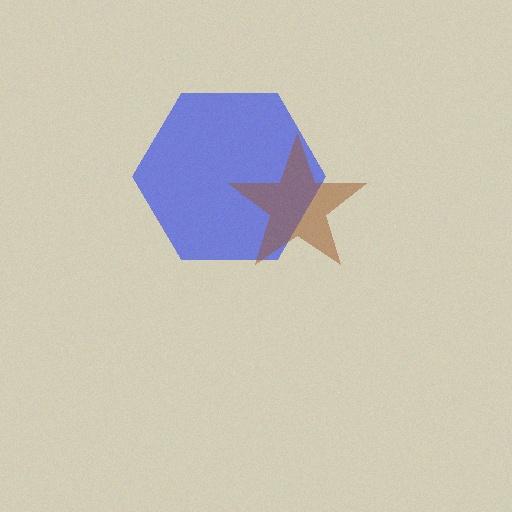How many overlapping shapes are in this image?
There are 2 overlapping shapes in the image.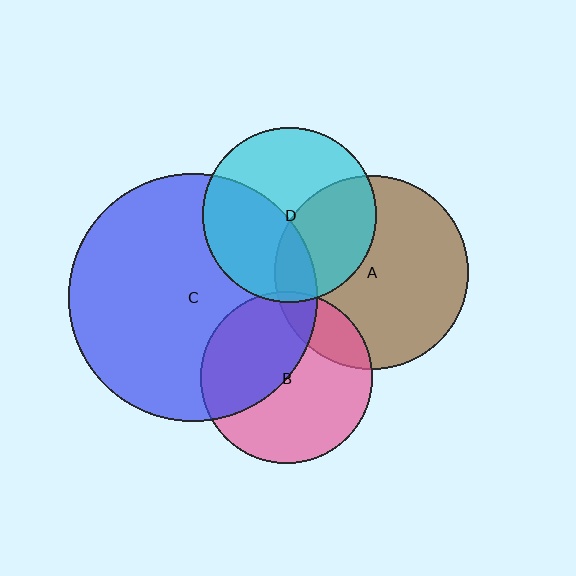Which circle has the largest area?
Circle C (blue).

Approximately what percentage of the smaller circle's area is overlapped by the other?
Approximately 40%.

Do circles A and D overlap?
Yes.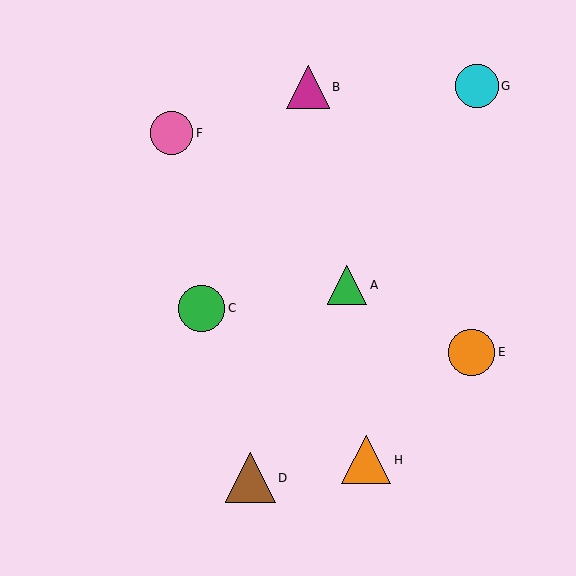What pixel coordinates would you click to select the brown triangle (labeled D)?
Click at (251, 478) to select the brown triangle D.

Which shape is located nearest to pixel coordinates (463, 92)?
The cyan circle (labeled G) at (477, 86) is nearest to that location.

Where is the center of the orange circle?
The center of the orange circle is at (471, 352).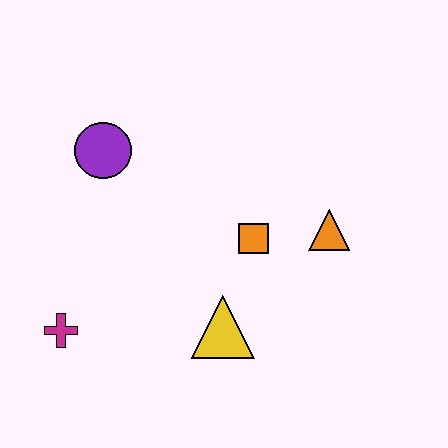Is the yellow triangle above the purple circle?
No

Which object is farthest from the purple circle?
The orange triangle is farthest from the purple circle.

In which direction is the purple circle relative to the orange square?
The purple circle is to the left of the orange square.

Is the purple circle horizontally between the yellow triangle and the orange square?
No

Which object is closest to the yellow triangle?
The orange square is closest to the yellow triangle.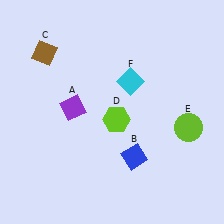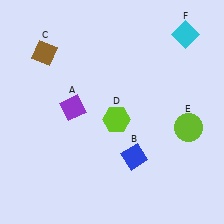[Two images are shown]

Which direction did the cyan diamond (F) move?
The cyan diamond (F) moved right.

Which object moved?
The cyan diamond (F) moved right.